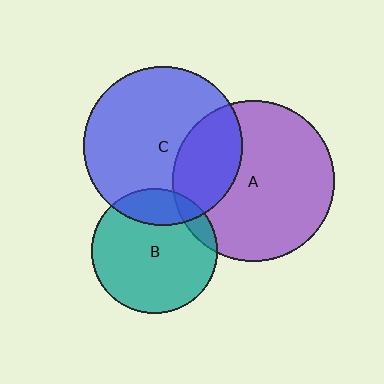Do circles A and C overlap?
Yes.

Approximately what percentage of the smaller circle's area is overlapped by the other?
Approximately 30%.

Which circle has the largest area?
Circle A (purple).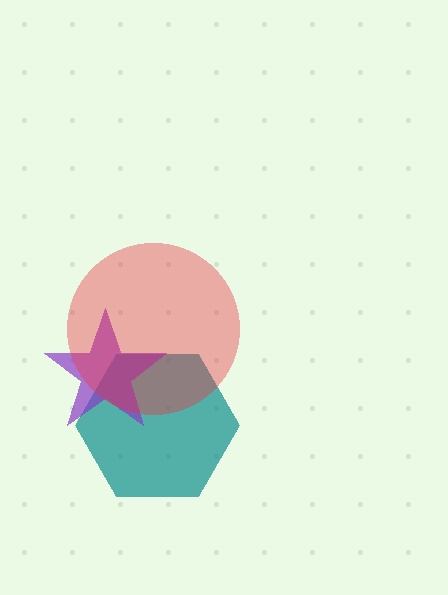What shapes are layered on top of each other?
The layered shapes are: a teal hexagon, a purple star, a red circle.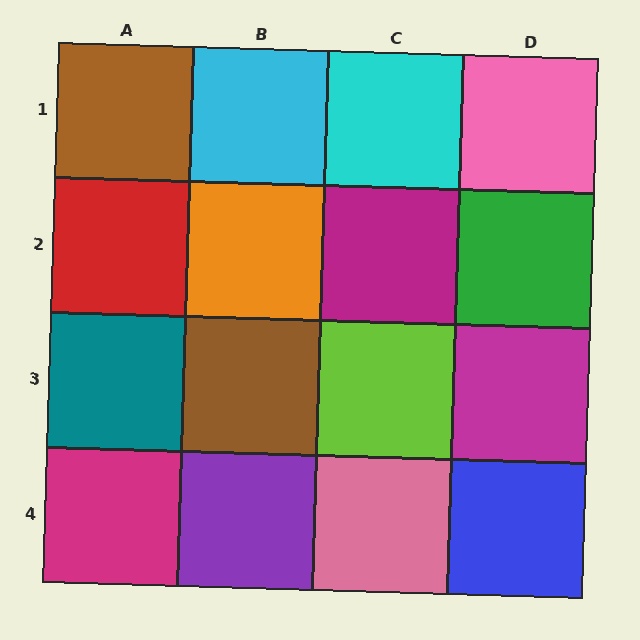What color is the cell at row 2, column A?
Red.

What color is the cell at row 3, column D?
Magenta.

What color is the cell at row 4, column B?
Purple.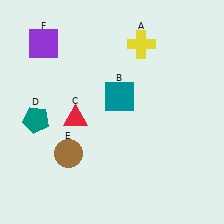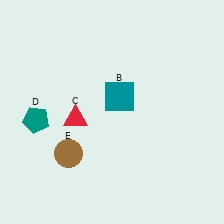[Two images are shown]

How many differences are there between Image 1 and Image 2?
There are 2 differences between the two images.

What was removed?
The yellow cross (A), the purple square (F) were removed in Image 2.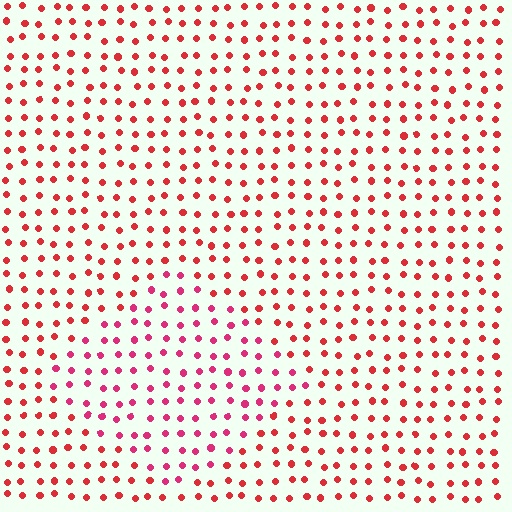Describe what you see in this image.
The image is filled with small red elements in a uniform arrangement. A diamond-shaped region is visible where the elements are tinted to a slightly different hue, forming a subtle color boundary.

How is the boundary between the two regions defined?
The boundary is defined purely by a slight shift in hue (about 24 degrees). Spacing, size, and orientation are identical on both sides.